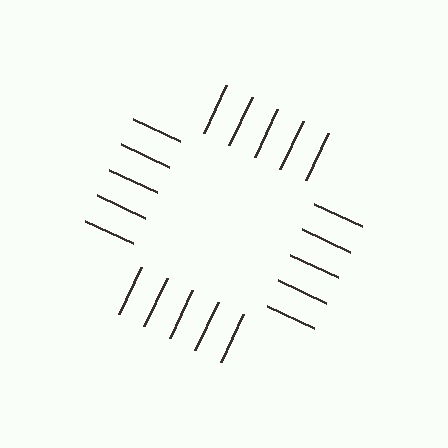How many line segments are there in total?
20 — 5 along each of the 4 edges.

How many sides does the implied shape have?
4 sides — the line-ends trace a square.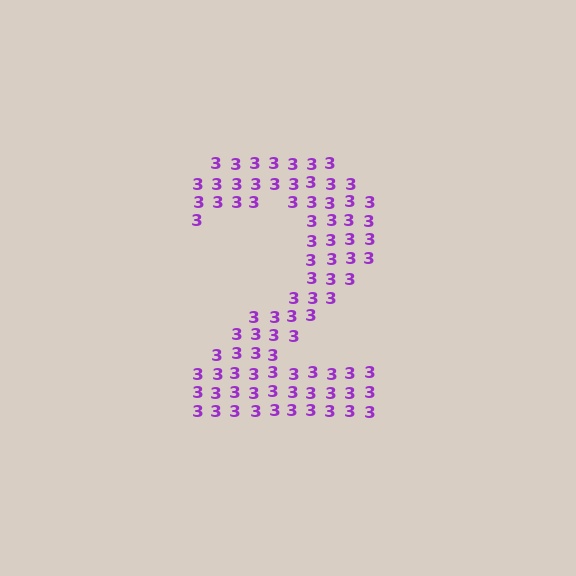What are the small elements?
The small elements are digit 3's.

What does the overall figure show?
The overall figure shows the digit 2.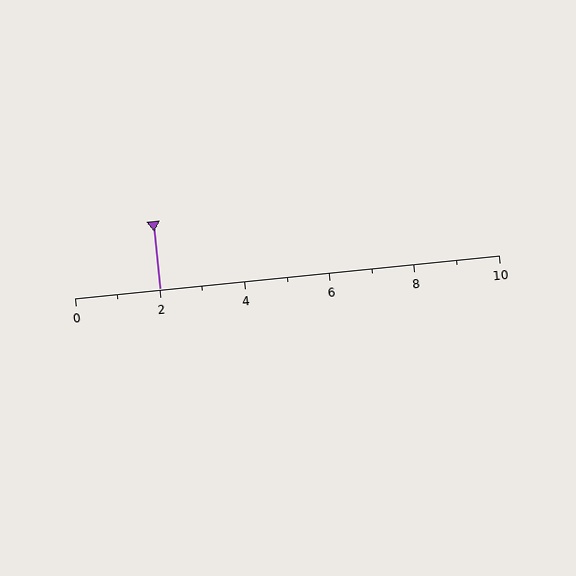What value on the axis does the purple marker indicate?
The marker indicates approximately 2.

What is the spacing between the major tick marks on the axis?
The major ticks are spaced 2 apart.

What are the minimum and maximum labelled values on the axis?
The axis runs from 0 to 10.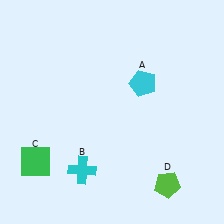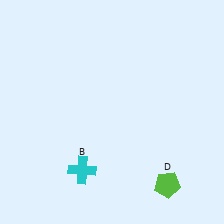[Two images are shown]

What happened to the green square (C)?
The green square (C) was removed in Image 2. It was in the bottom-left area of Image 1.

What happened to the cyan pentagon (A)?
The cyan pentagon (A) was removed in Image 2. It was in the top-right area of Image 1.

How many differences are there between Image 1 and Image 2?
There are 2 differences between the two images.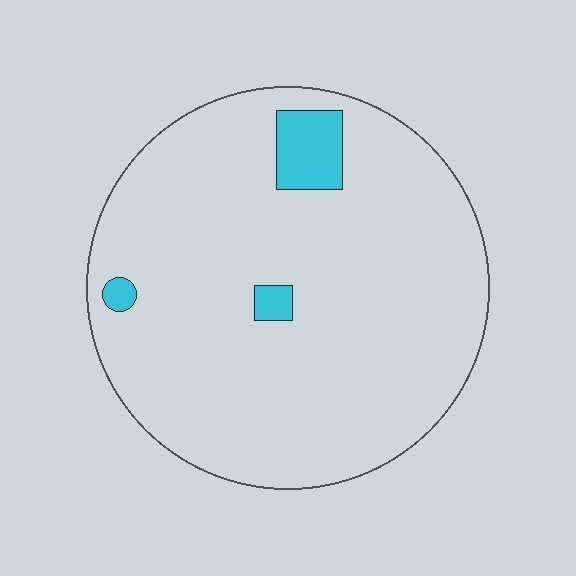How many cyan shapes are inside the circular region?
3.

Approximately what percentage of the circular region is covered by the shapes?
Approximately 5%.